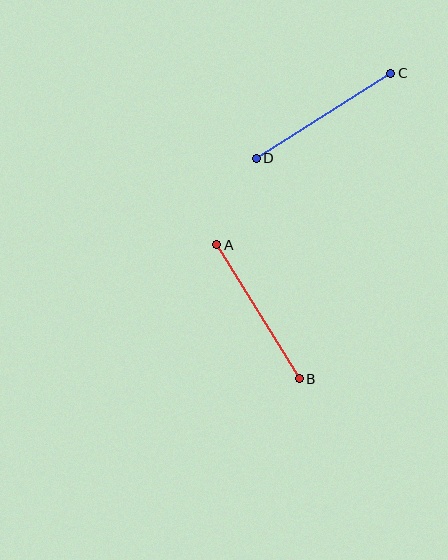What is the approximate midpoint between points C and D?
The midpoint is at approximately (323, 116) pixels.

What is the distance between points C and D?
The distance is approximately 159 pixels.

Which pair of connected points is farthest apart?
Points C and D are farthest apart.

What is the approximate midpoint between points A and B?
The midpoint is at approximately (258, 312) pixels.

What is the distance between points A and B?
The distance is approximately 157 pixels.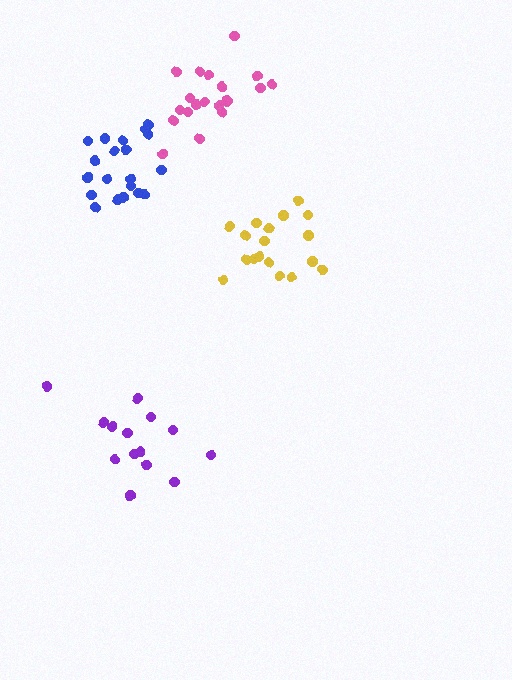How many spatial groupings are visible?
There are 4 spatial groupings.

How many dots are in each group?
Group 1: 20 dots, Group 2: 14 dots, Group 3: 18 dots, Group 4: 20 dots (72 total).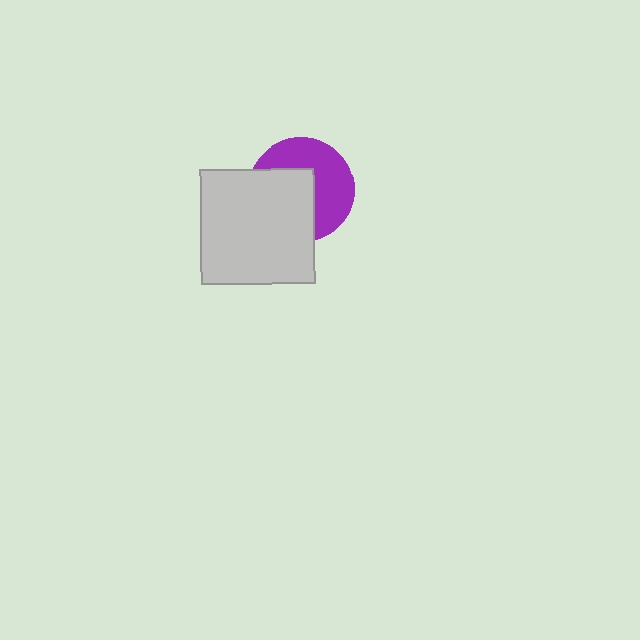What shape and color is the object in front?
The object in front is a light gray square.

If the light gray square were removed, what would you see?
You would see the complete purple circle.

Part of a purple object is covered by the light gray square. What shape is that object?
It is a circle.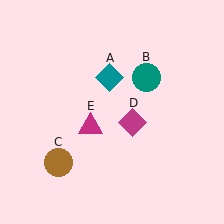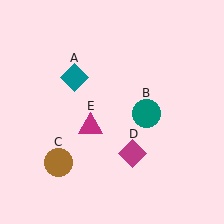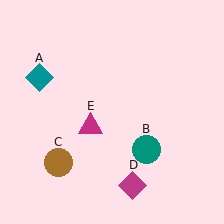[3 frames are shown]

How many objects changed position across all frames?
3 objects changed position: teal diamond (object A), teal circle (object B), magenta diamond (object D).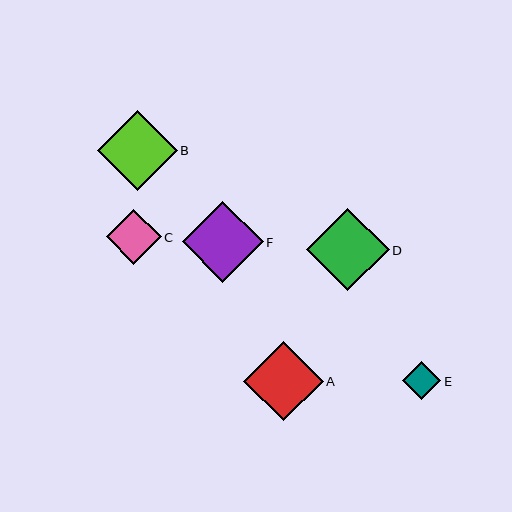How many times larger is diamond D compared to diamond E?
Diamond D is approximately 2.1 times the size of diamond E.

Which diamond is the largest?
Diamond D is the largest with a size of approximately 83 pixels.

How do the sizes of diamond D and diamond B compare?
Diamond D and diamond B are approximately the same size.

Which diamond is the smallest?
Diamond E is the smallest with a size of approximately 39 pixels.